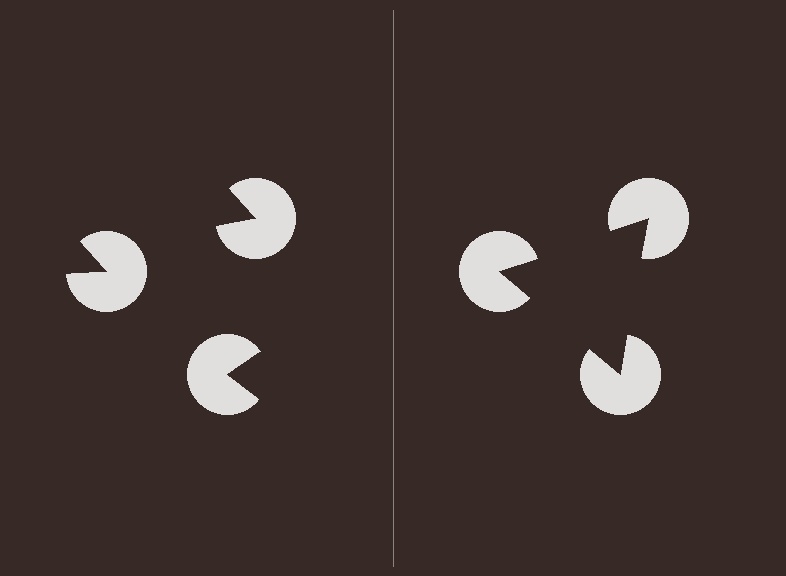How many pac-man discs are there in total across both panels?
6 — 3 on each side.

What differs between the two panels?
The pac-man discs are positioned identically on both sides; only the wedge orientations differ. On the right they align to a triangle; on the left they are misaligned.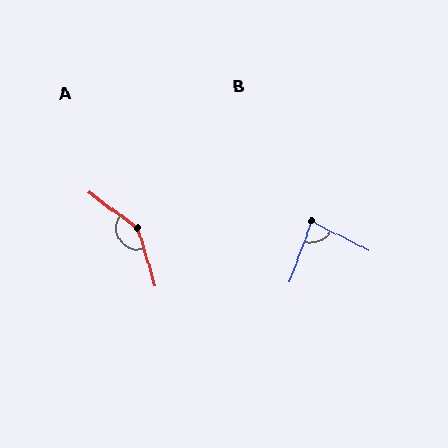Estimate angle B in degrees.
Approximately 83 degrees.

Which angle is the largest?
A, at approximately 143 degrees.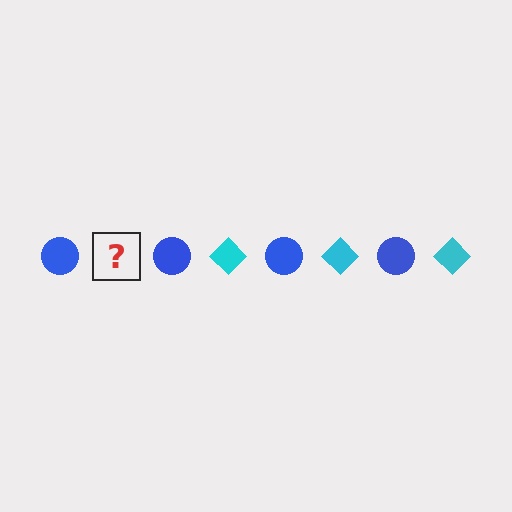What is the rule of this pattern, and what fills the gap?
The rule is that the pattern alternates between blue circle and cyan diamond. The gap should be filled with a cyan diamond.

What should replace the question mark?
The question mark should be replaced with a cyan diamond.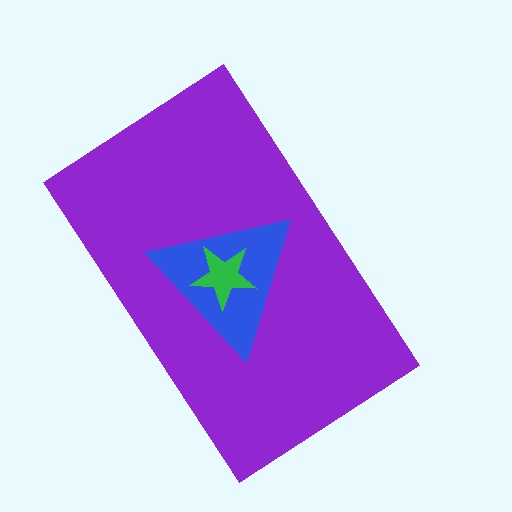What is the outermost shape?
The purple rectangle.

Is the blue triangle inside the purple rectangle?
Yes.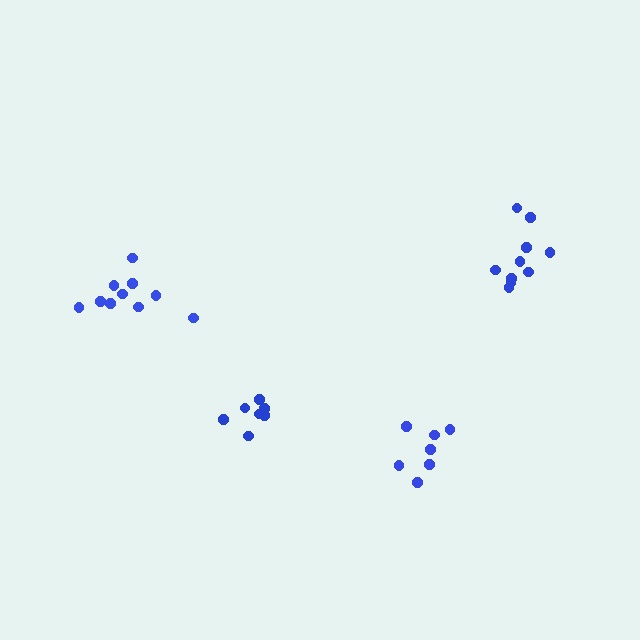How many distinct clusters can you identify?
There are 4 distinct clusters.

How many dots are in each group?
Group 1: 10 dots, Group 2: 10 dots, Group 3: 7 dots, Group 4: 7 dots (34 total).